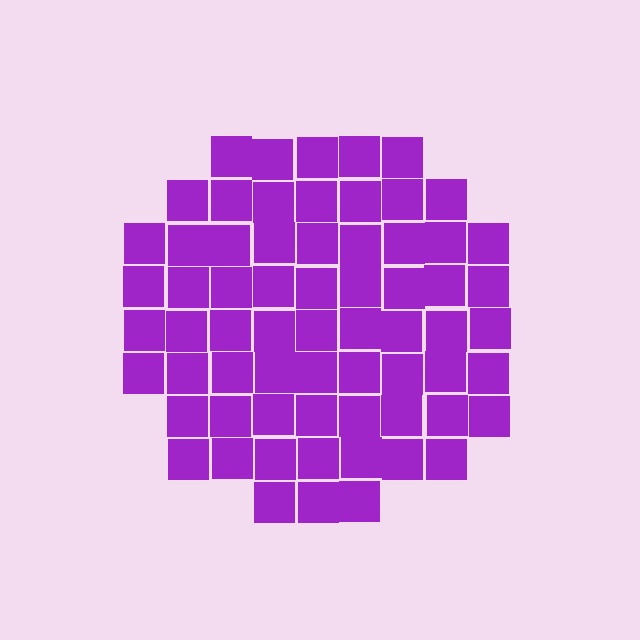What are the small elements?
The small elements are squares.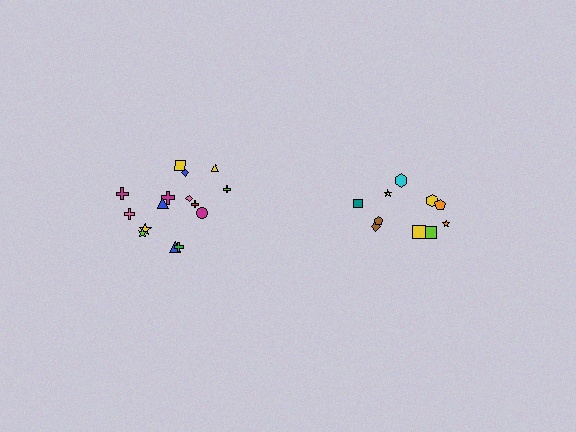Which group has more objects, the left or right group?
The left group.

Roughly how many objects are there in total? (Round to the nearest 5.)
Roughly 25 objects in total.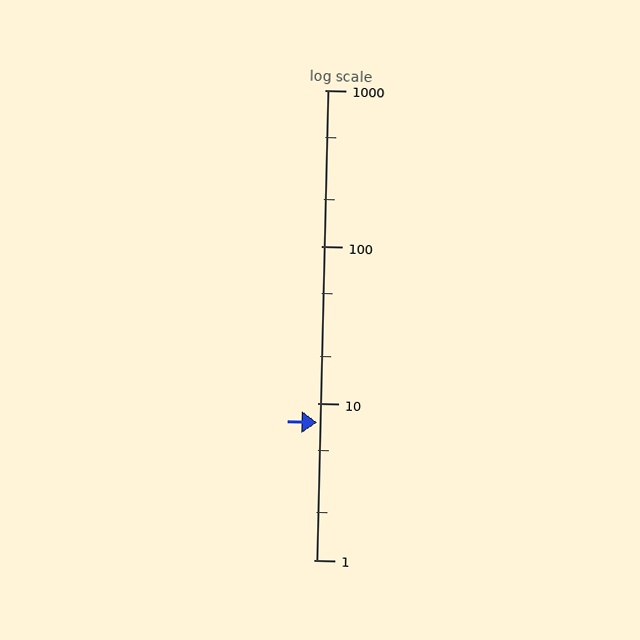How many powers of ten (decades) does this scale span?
The scale spans 3 decades, from 1 to 1000.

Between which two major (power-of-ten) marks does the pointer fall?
The pointer is between 1 and 10.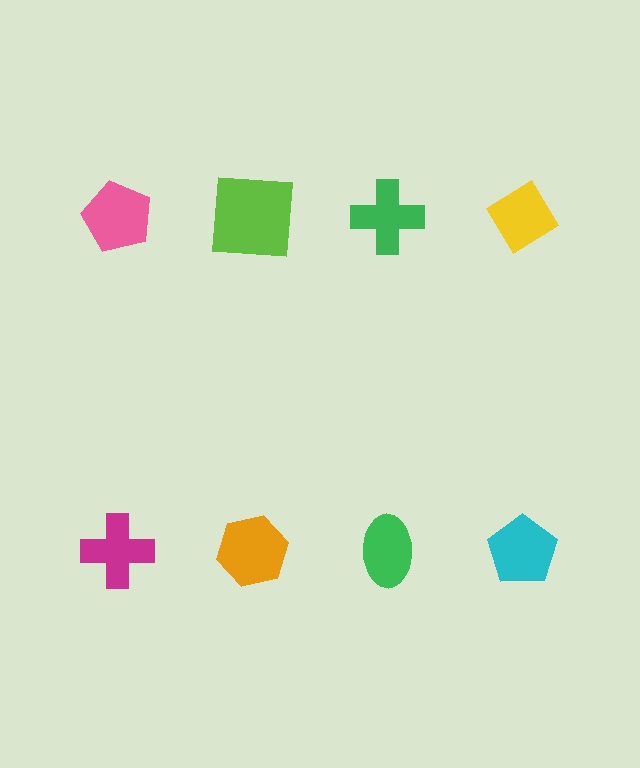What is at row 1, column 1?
A pink pentagon.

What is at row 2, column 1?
A magenta cross.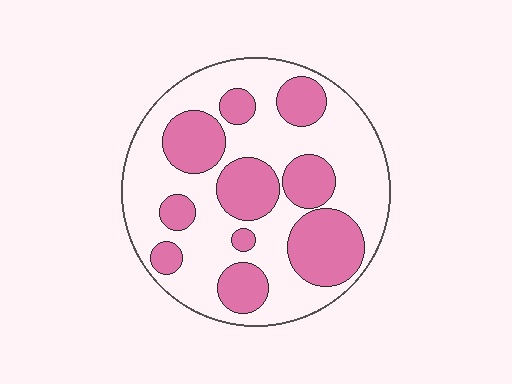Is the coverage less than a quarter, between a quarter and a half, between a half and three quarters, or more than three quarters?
Between a quarter and a half.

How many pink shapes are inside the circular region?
10.